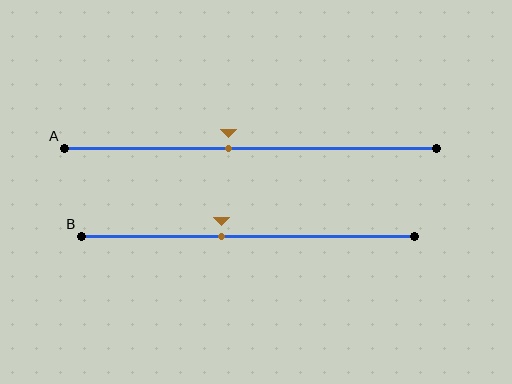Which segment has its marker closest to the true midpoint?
Segment A has its marker closest to the true midpoint.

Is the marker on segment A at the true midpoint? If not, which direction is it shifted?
No, the marker on segment A is shifted to the left by about 6% of the segment length.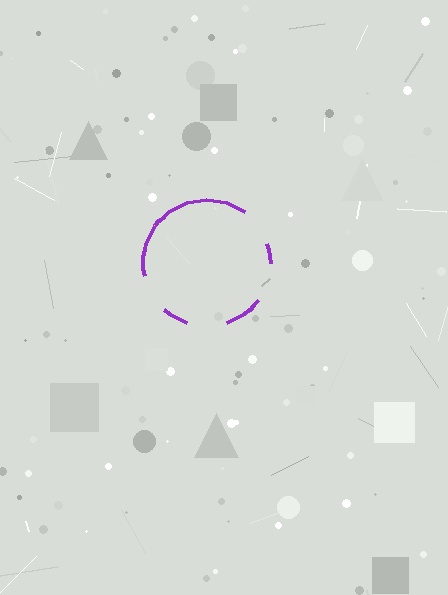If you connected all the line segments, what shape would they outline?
They would outline a circle.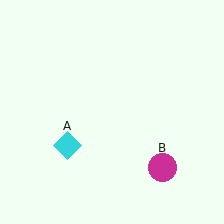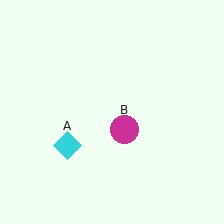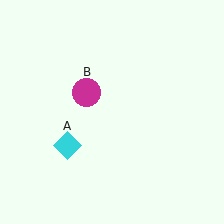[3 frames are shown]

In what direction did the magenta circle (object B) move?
The magenta circle (object B) moved up and to the left.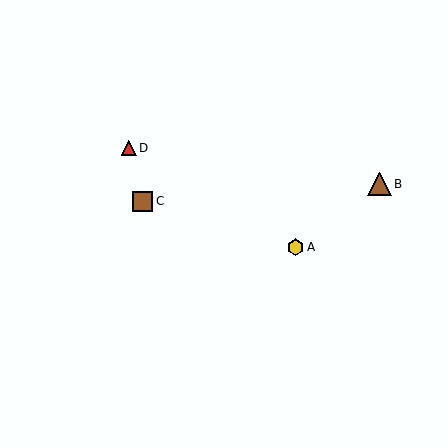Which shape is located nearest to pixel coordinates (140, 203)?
The brown square (labeled C) at (143, 201) is nearest to that location.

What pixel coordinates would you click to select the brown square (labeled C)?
Click at (143, 201) to select the brown square C.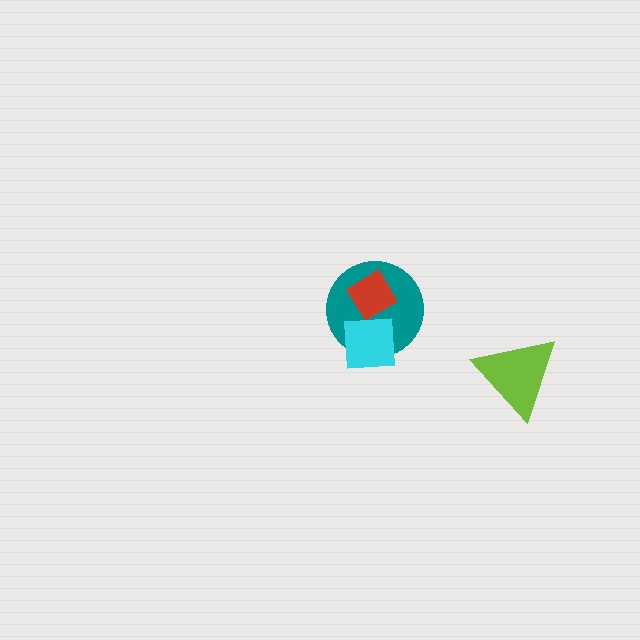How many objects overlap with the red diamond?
2 objects overlap with the red diamond.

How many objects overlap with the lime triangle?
0 objects overlap with the lime triangle.